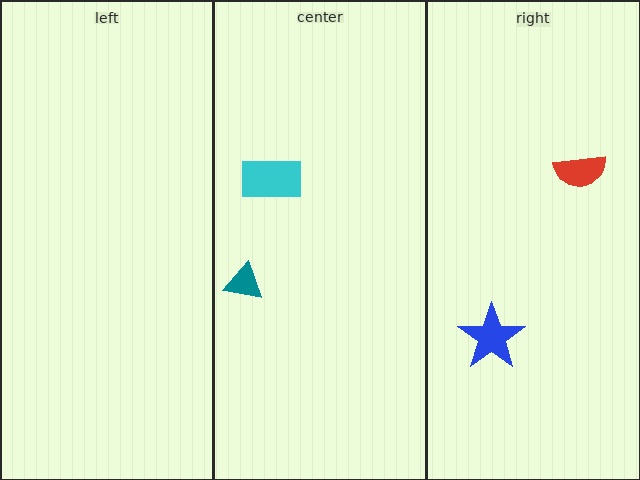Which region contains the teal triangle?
The center region.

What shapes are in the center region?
The cyan rectangle, the teal triangle.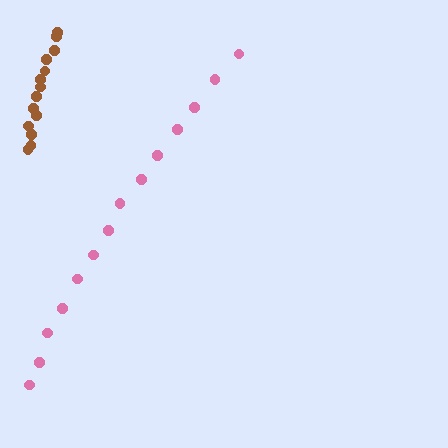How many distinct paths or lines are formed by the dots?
There are 2 distinct paths.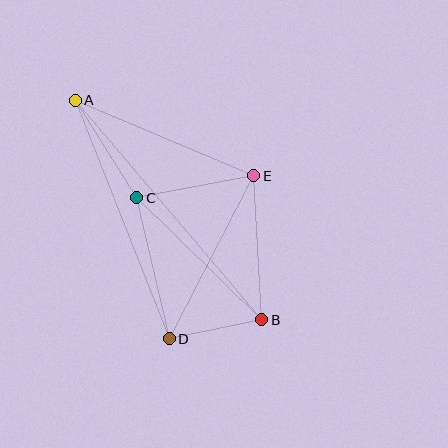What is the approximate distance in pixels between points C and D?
The distance between C and D is approximately 145 pixels.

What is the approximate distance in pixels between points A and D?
The distance between A and D is approximately 257 pixels.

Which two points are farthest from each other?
Points A and B are farthest from each other.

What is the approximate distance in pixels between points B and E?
The distance between B and E is approximately 144 pixels.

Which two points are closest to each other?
Points B and D are closest to each other.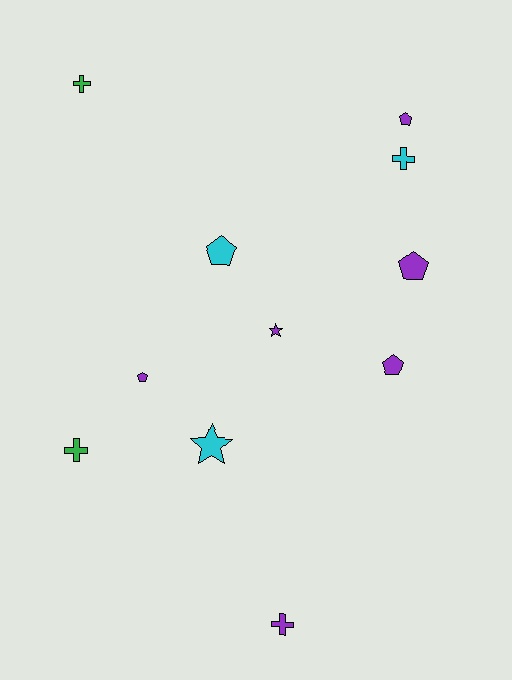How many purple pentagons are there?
There are 4 purple pentagons.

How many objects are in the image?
There are 11 objects.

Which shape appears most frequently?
Pentagon, with 5 objects.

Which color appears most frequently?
Purple, with 6 objects.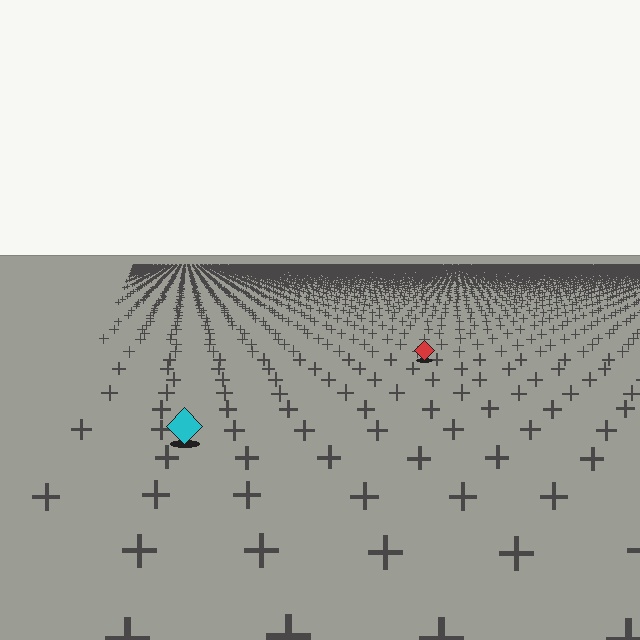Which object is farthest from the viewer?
The red diamond is farthest from the viewer. It appears smaller and the ground texture around it is denser.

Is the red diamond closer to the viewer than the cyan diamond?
No. The cyan diamond is closer — you can tell from the texture gradient: the ground texture is coarser near it.